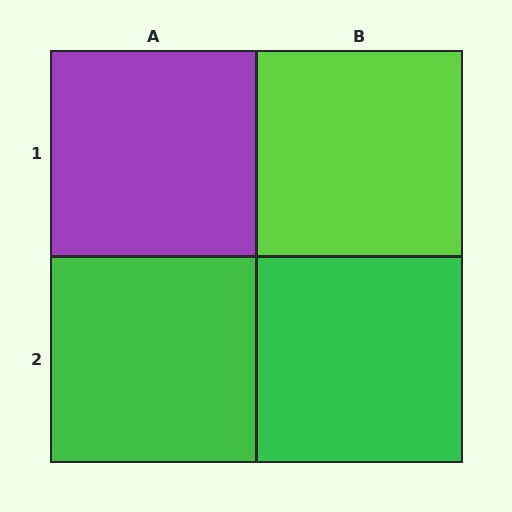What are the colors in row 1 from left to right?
Purple, lime.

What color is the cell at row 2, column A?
Green.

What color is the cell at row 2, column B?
Green.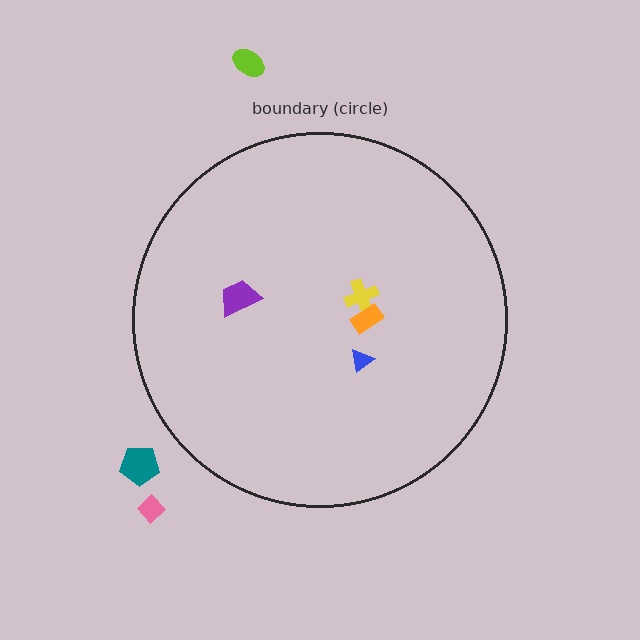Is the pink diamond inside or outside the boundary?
Outside.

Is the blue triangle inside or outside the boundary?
Inside.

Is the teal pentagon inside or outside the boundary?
Outside.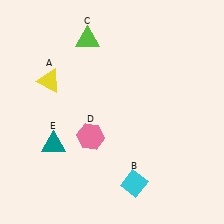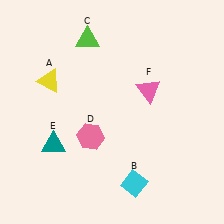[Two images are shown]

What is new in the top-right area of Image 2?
A pink triangle (F) was added in the top-right area of Image 2.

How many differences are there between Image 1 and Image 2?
There is 1 difference between the two images.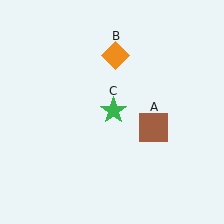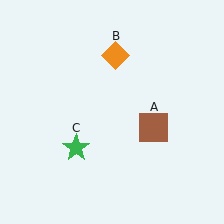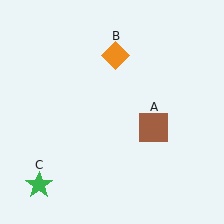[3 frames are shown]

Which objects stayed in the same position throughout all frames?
Brown square (object A) and orange diamond (object B) remained stationary.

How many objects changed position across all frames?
1 object changed position: green star (object C).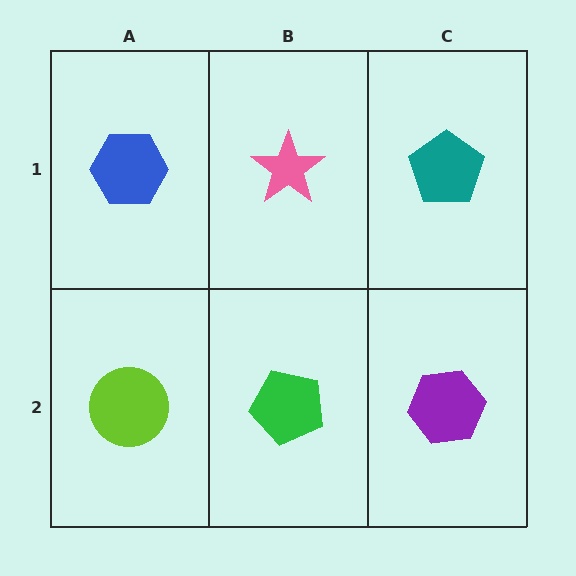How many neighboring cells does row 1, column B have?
3.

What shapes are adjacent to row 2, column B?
A pink star (row 1, column B), a lime circle (row 2, column A), a purple hexagon (row 2, column C).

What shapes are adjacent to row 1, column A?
A lime circle (row 2, column A), a pink star (row 1, column B).